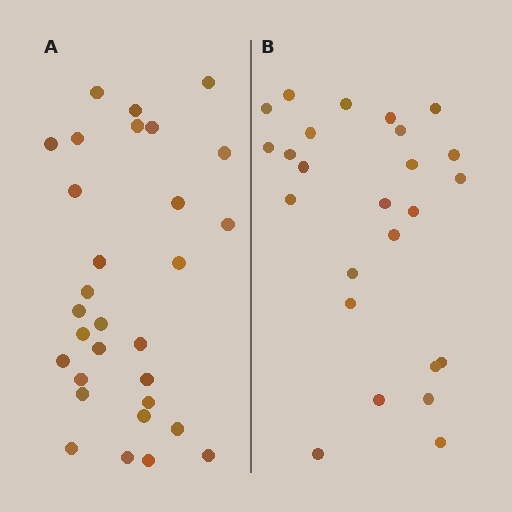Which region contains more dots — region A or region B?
Region A (the left region) has more dots.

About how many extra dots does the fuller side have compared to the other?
Region A has about 5 more dots than region B.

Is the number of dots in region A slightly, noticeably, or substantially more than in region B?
Region A has only slightly more — the two regions are fairly close. The ratio is roughly 1.2 to 1.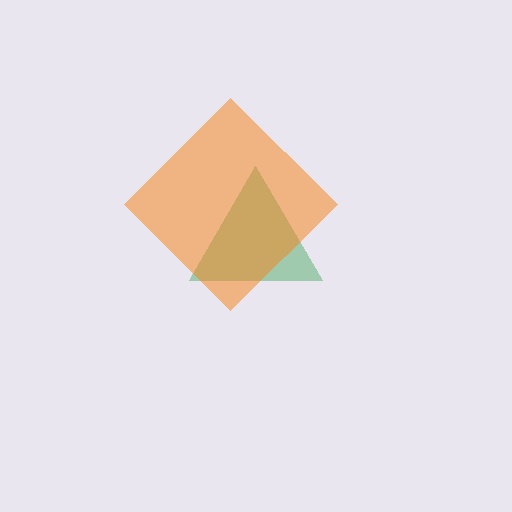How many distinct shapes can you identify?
There are 2 distinct shapes: a green triangle, an orange diamond.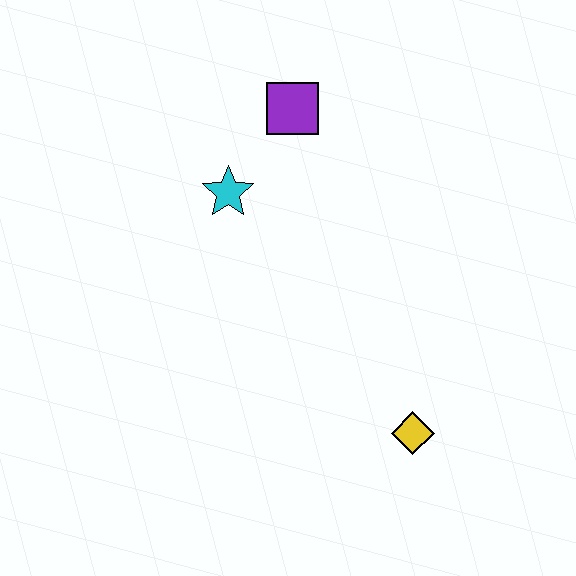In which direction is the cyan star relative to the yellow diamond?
The cyan star is above the yellow diamond.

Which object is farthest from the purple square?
The yellow diamond is farthest from the purple square.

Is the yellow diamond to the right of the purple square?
Yes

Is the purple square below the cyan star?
No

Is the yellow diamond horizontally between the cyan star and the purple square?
No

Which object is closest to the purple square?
The cyan star is closest to the purple square.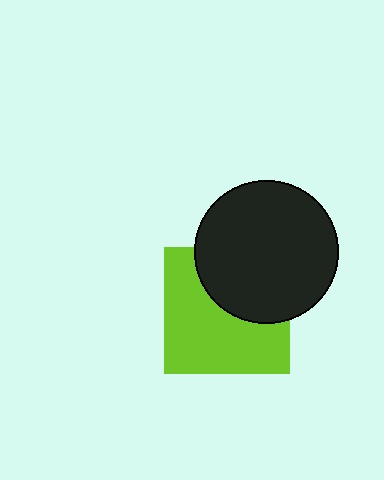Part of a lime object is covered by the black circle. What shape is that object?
It is a square.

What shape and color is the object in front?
The object in front is a black circle.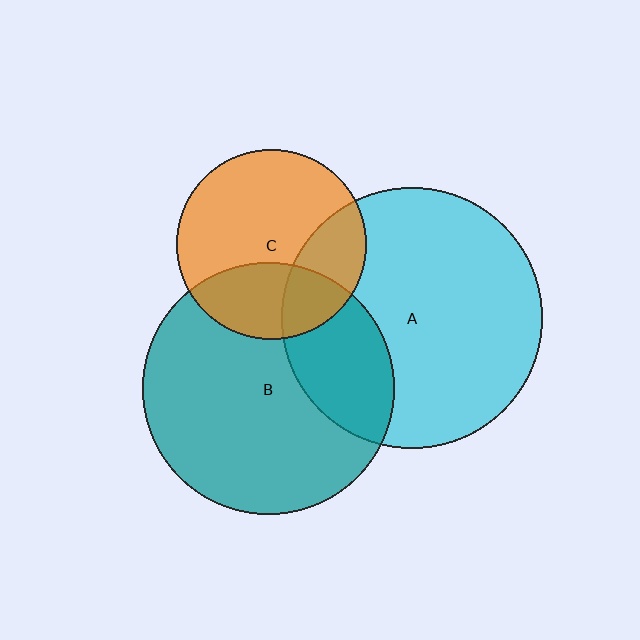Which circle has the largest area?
Circle A (cyan).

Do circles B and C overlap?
Yes.